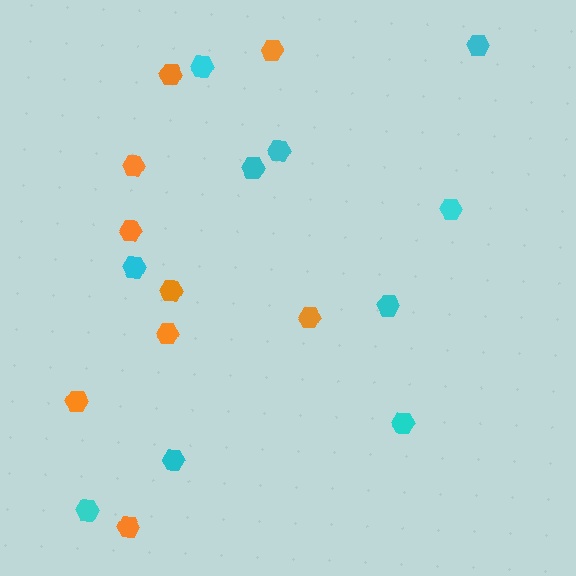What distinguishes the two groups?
There are 2 groups: one group of cyan hexagons (10) and one group of orange hexagons (9).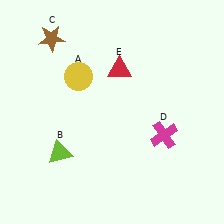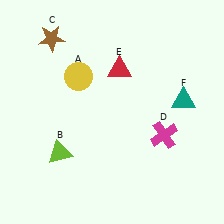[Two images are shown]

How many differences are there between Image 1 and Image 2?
There is 1 difference between the two images.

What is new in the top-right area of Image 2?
A teal triangle (F) was added in the top-right area of Image 2.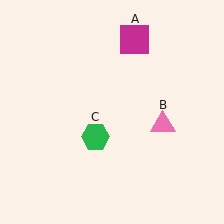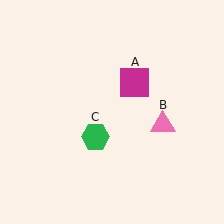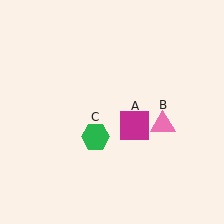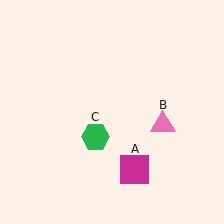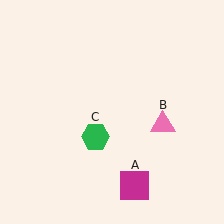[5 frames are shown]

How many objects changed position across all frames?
1 object changed position: magenta square (object A).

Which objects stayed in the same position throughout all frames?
Pink triangle (object B) and green hexagon (object C) remained stationary.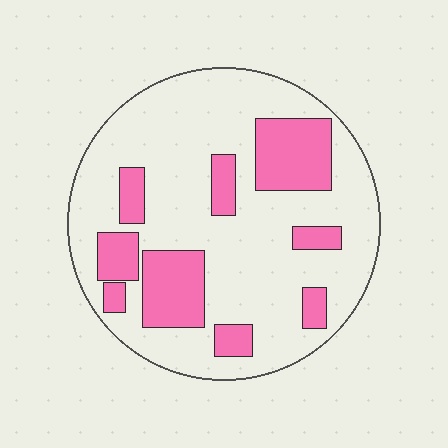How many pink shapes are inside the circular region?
9.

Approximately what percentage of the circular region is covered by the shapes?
Approximately 25%.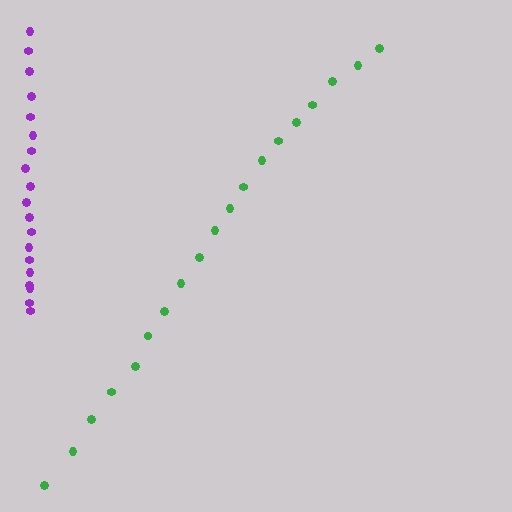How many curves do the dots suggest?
There are 2 distinct paths.